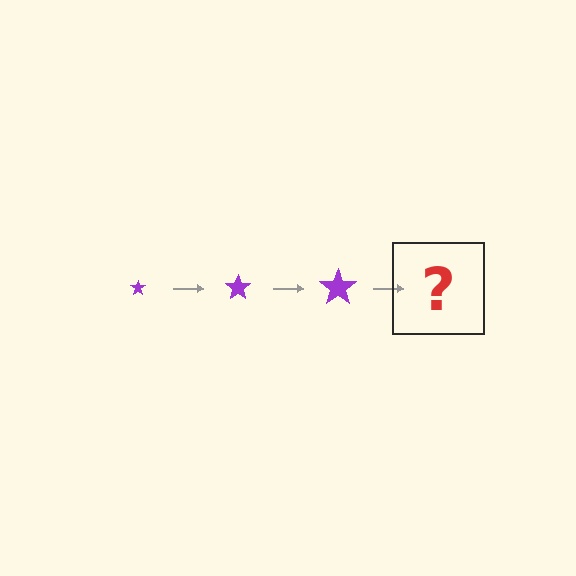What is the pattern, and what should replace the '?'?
The pattern is that the star gets progressively larger each step. The '?' should be a purple star, larger than the previous one.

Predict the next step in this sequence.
The next step is a purple star, larger than the previous one.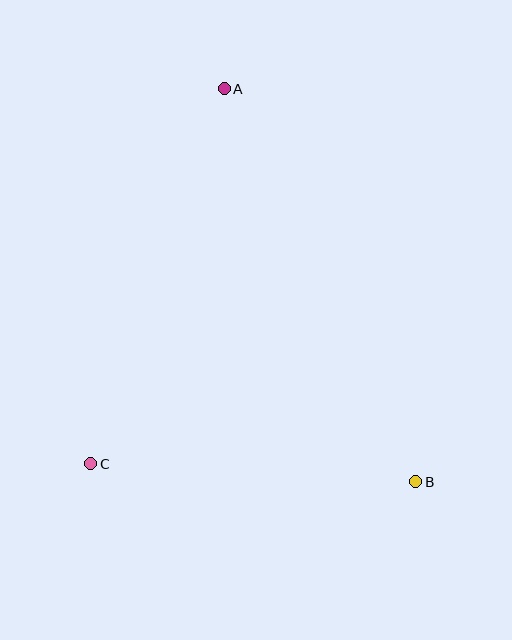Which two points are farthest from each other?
Points A and B are farthest from each other.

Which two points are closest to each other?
Points B and C are closest to each other.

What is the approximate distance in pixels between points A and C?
The distance between A and C is approximately 398 pixels.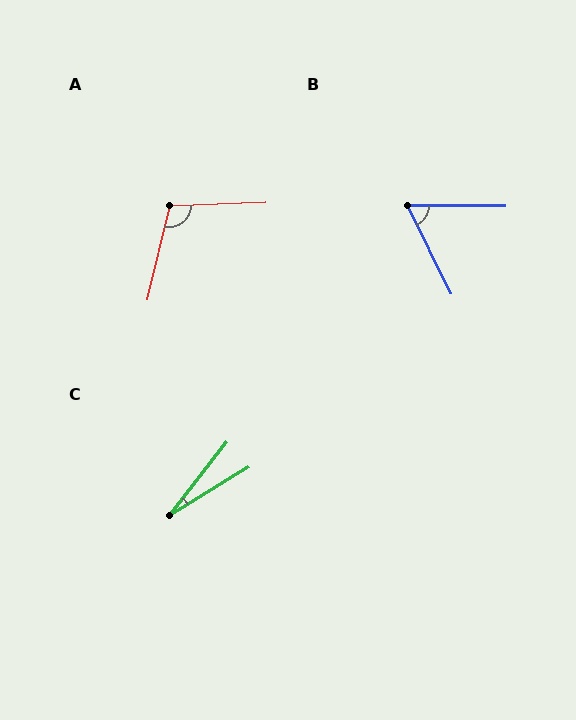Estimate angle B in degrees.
Approximately 64 degrees.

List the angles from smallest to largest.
C (21°), B (64°), A (105°).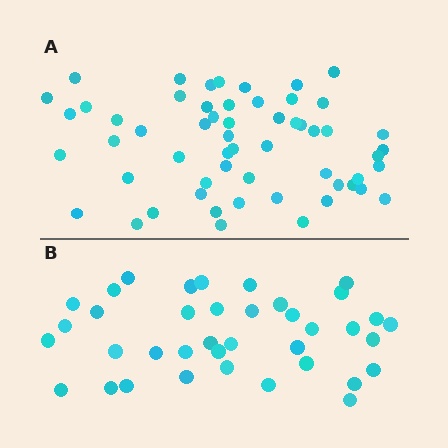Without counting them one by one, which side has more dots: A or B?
Region A (the top region) has more dots.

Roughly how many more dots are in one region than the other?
Region A has approximately 20 more dots than region B.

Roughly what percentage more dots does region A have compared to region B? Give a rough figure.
About 50% more.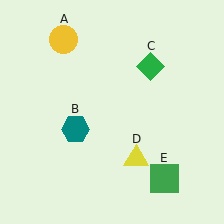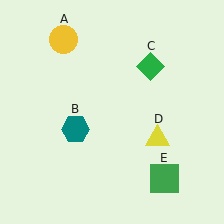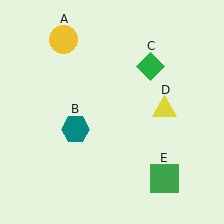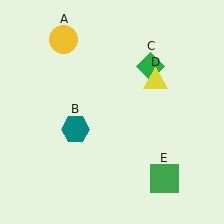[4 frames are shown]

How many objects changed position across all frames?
1 object changed position: yellow triangle (object D).